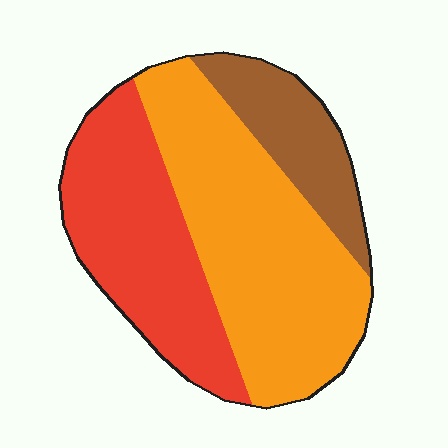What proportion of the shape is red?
Red covers 34% of the shape.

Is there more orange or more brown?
Orange.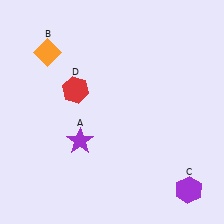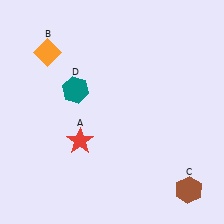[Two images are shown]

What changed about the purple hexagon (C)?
In Image 1, C is purple. In Image 2, it changed to brown.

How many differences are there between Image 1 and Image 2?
There are 3 differences between the two images.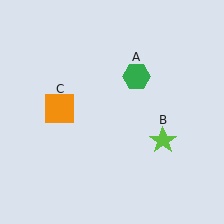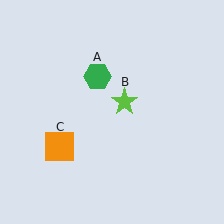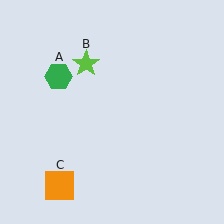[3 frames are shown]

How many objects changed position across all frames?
3 objects changed position: green hexagon (object A), lime star (object B), orange square (object C).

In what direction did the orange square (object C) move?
The orange square (object C) moved down.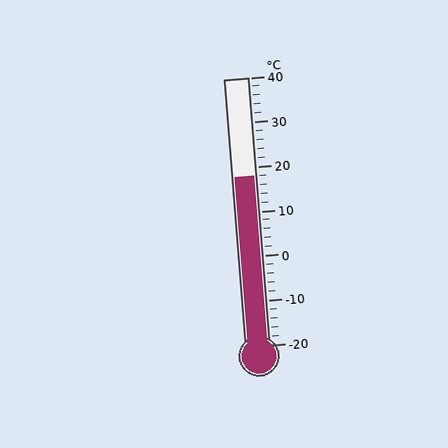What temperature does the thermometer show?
The thermometer shows approximately 18°C.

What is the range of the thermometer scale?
The thermometer scale ranges from -20°C to 40°C.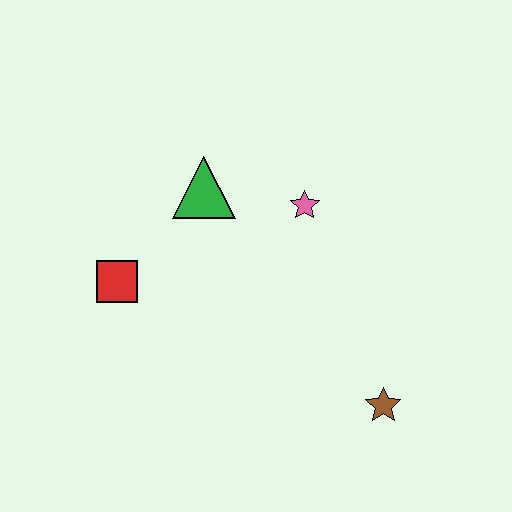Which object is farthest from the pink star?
The brown star is farthest from the pink star.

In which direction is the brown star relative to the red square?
The brown star is to the right of the red square.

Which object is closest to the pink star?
The green triangle is closest to the pink star.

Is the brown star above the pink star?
No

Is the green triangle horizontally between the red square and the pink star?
Yes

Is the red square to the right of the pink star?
No